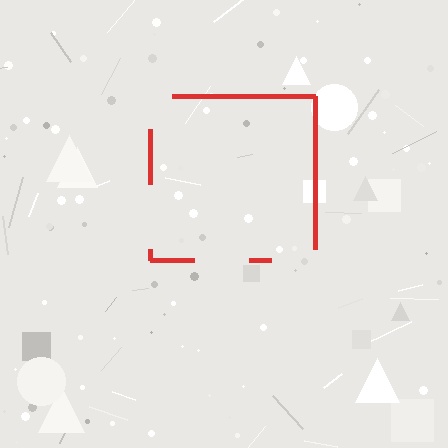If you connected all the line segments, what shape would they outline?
They would outline a square.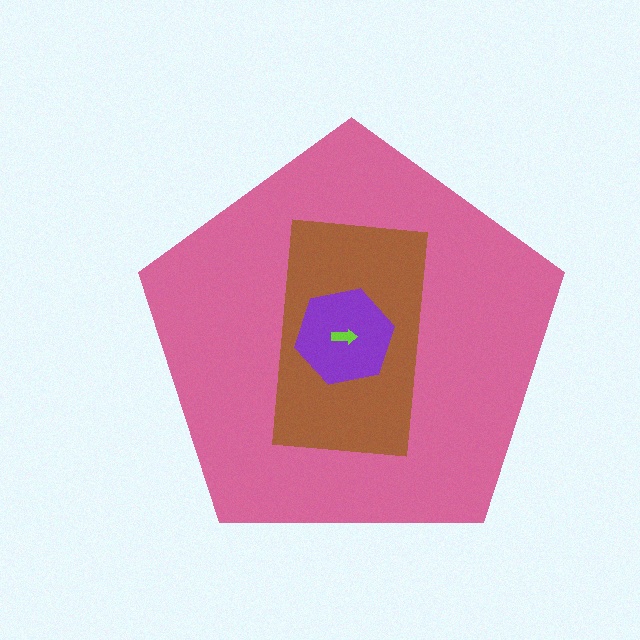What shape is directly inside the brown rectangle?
The purple hexagon.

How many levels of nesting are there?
4.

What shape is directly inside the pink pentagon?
The brown rectangle.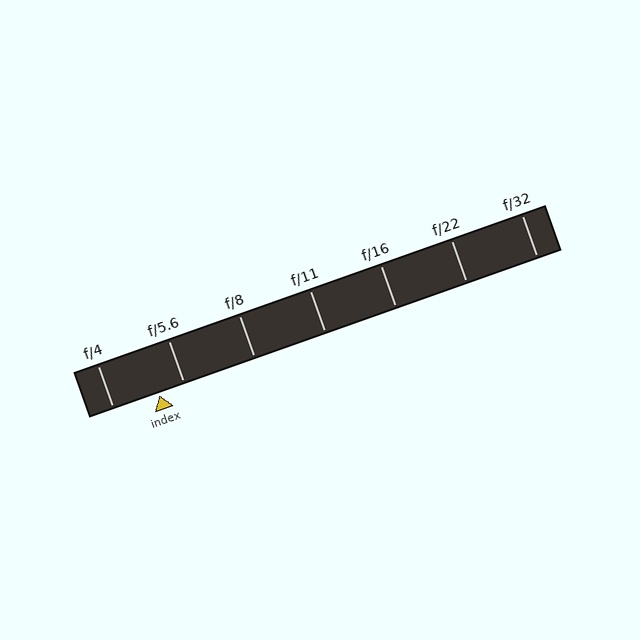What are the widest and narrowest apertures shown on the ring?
The widest aperture shown is f/4 and the narrowest is f/32.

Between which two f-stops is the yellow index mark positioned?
The index mark is between f/4 and f/5.6.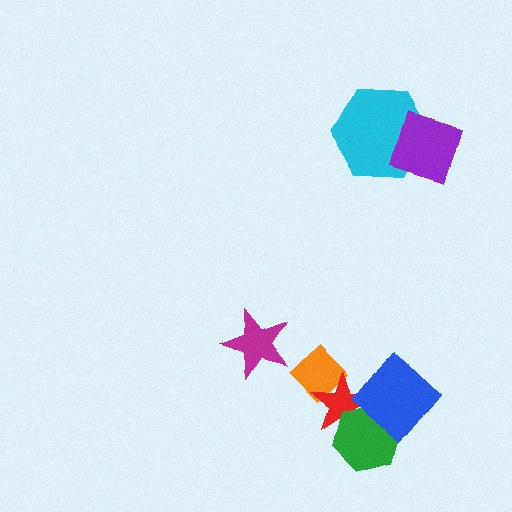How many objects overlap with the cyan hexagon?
1 object overlaps with the cyan hexagon.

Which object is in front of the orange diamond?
The red star is in front of the orange diamond.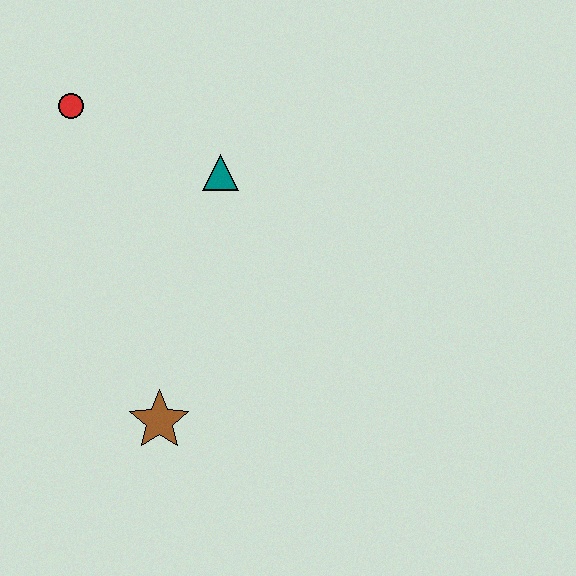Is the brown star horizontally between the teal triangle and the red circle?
Yes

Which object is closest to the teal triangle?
The red circle is closest to the teal triangle.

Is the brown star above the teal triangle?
No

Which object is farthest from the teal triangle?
The brown star is farthest from the teal triangle.